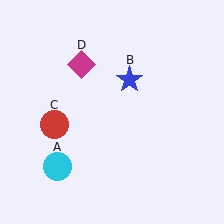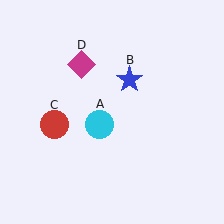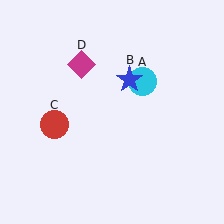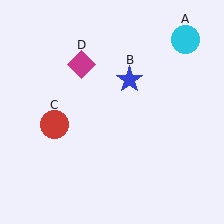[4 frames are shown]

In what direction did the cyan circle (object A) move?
The cyan circle (object A) moved up and to the right.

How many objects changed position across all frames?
1 object changed position: cyan circle (object A).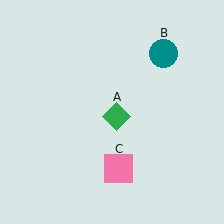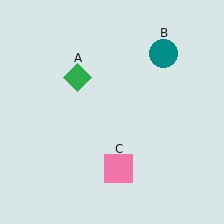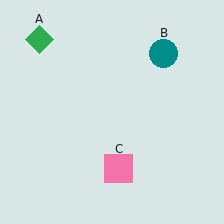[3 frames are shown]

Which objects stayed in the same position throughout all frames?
Teal circle (object B) and pink square (object C) remained stationary.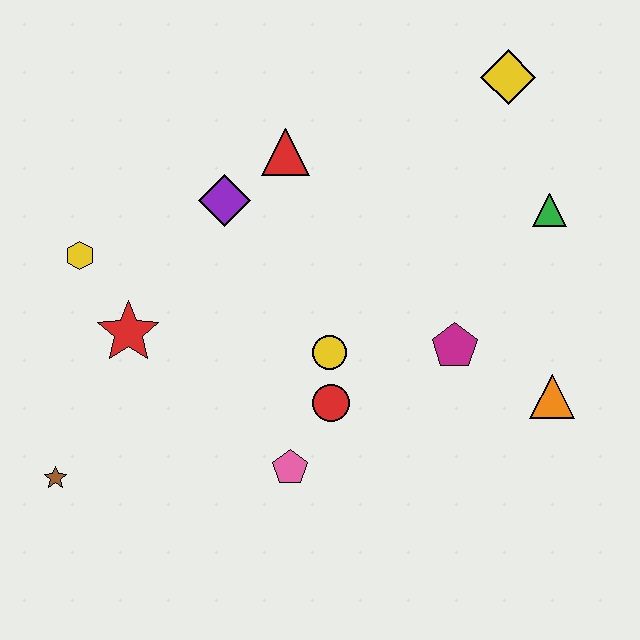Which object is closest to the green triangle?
The yellow diamond is closest to the green triangle.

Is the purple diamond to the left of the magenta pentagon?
Yes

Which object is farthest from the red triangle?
The brown star is farthest from the red triangle.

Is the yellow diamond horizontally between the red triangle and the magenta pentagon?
No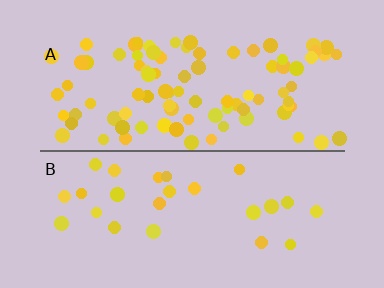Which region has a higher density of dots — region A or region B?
A (the top).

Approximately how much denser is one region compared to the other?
Approximately 3.3× — region A over region B.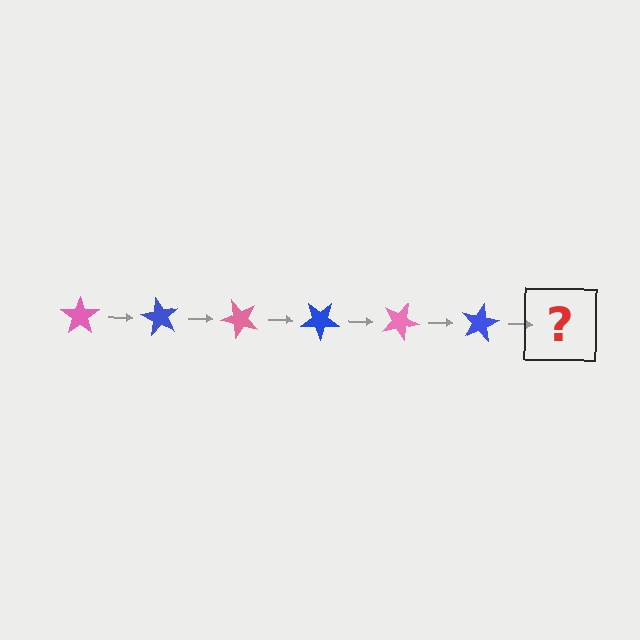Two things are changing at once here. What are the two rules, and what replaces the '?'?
The two rules are that it rotates 60 degrees each step and the color cycles through pink and blue. The '?' should be a pink star, rotated 360 degrees from the start.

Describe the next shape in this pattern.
It should be a pink star, rotated 360 degrees from the start.